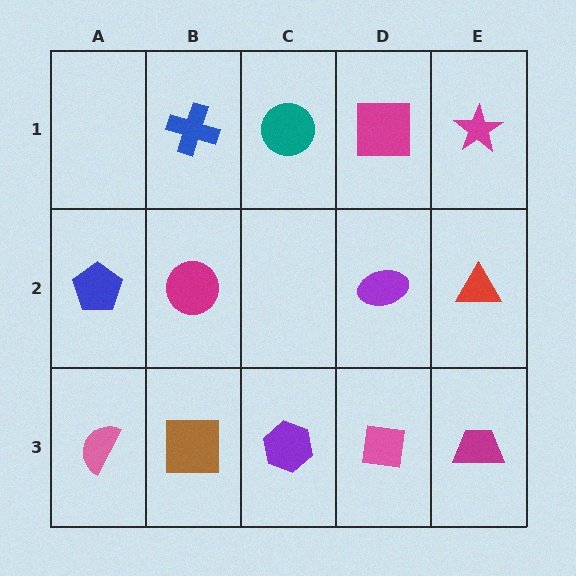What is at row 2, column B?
A magenta circle.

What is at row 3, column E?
A magenta trapezoid.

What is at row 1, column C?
A teal circle.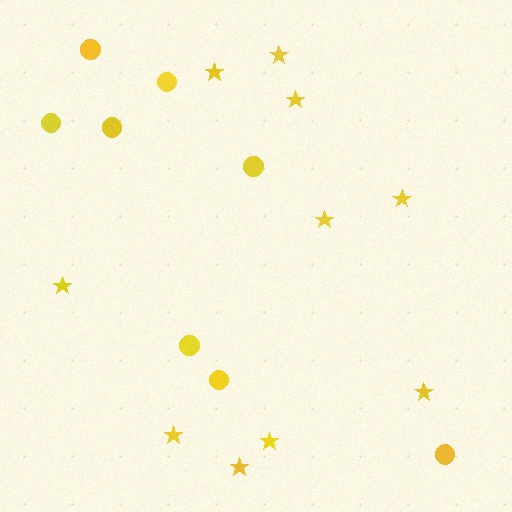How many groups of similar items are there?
There are 2 groups: one group of stars (10) and one group of circles (8).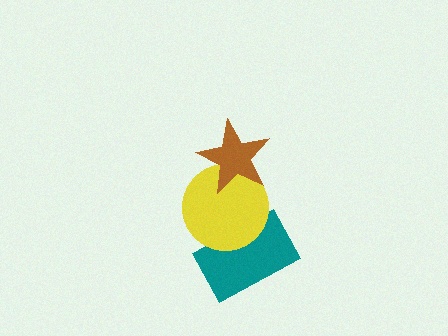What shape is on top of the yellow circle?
The brown star is on top of the yellow circle.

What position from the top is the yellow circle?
The yellow circle is 2nd from the top.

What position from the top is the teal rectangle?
The teal rectangle is 3rd from the top.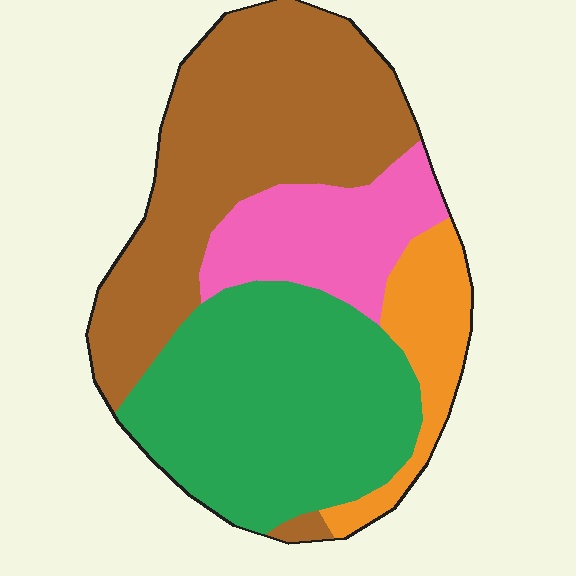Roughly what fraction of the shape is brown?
Brown covers 38% of the shape.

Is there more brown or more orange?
Brown.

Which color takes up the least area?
Orange, at roughly 10%.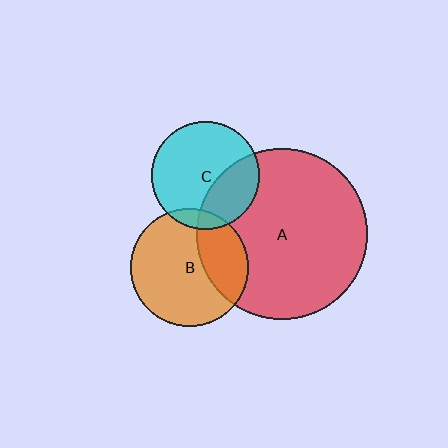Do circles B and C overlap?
Yes.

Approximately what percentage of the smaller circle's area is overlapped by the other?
Approximately 10%.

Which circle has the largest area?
Circle A (red).